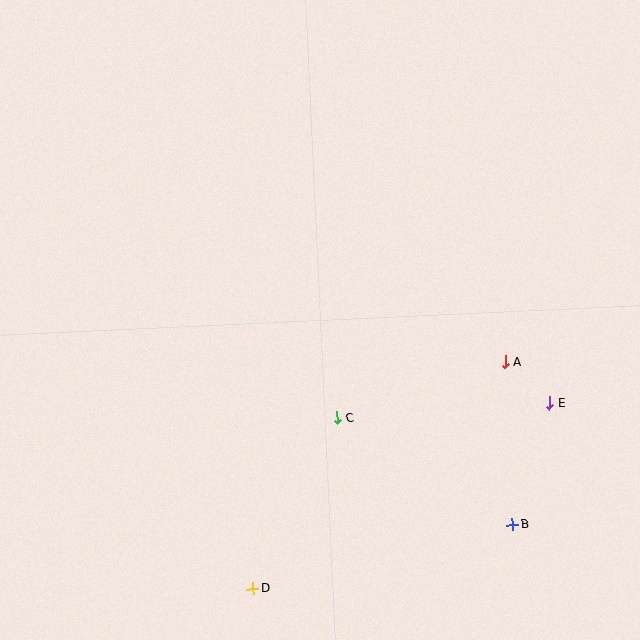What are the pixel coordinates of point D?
Point D is at (253, 589).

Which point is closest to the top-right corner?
Point A is closest to the top-right corner.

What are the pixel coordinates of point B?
Point B is at (512, 524).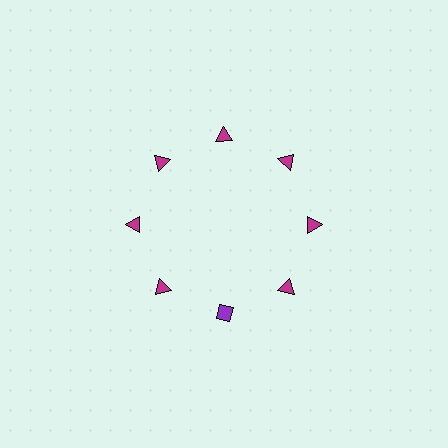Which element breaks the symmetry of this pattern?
The purple diamond at roughly the 6 o'clock position breaks the symmetry. All other shapes are magenta triangles.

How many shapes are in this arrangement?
There are 8 shapes arranged in a ring pattern.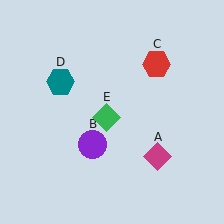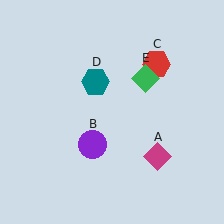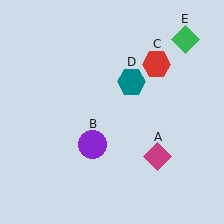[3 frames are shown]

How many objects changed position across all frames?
2 objects changed position: teal hexagon (object D), green diamond (object E).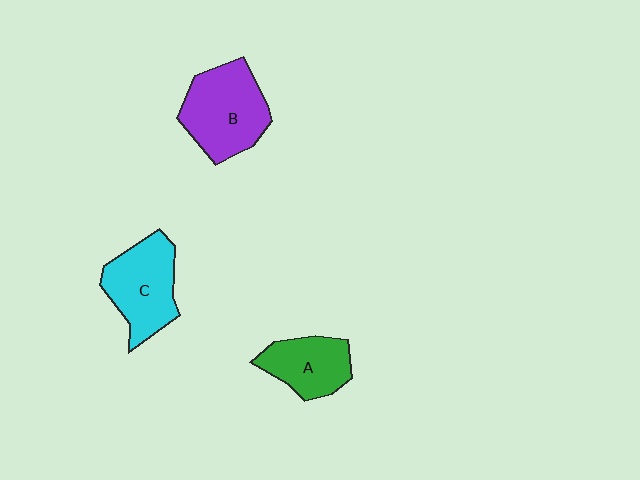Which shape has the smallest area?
Shape A (green).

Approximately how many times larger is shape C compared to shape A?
Approximately 1.3 times.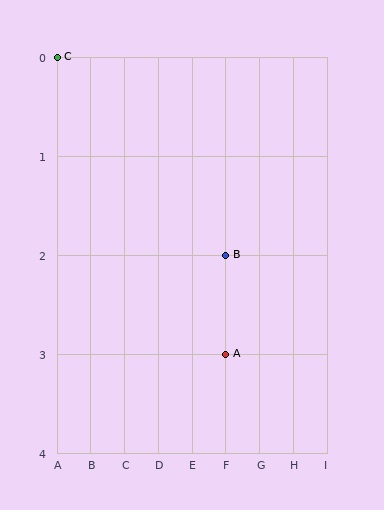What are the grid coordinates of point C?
Point C is at grid coordinates (A, 0).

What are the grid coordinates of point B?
Point B is at grid coordinates (F, 2).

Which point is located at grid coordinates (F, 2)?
Point B is at (F, 2).